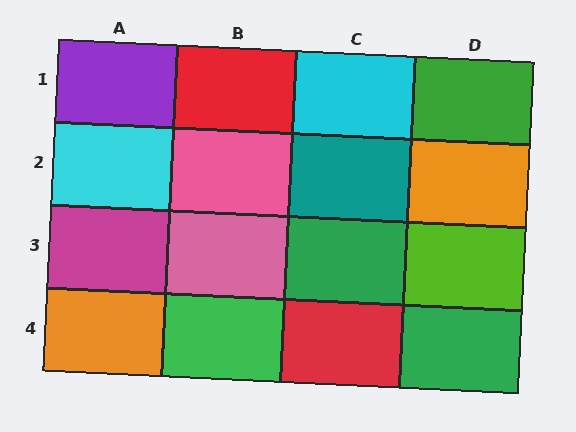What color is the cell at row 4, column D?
Green.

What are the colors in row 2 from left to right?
Cyan, pink, teal, orange.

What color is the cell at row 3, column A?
Magenta.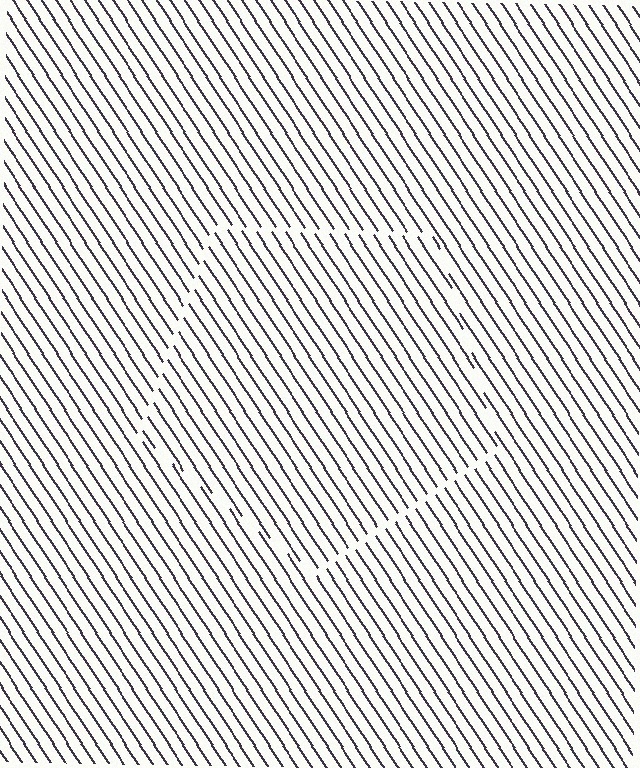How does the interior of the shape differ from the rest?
The interior of the shape contains the same grating, shifted by half a period — the contour is defined by the phase discontinuity where line-ends from the inner and outer gratings abut.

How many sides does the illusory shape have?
5 sides — the line-ends trace a pentagon.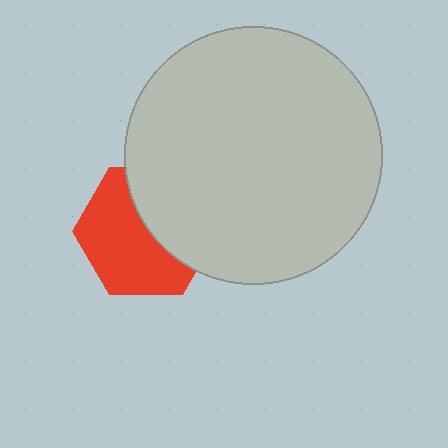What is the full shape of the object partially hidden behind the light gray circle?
The partially hidden object is a red hexagon.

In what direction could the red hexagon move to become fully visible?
The red hexagon could move left. That would shift it out from behind the light gray circle entirely.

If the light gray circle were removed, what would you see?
You would see the complete red hexagon.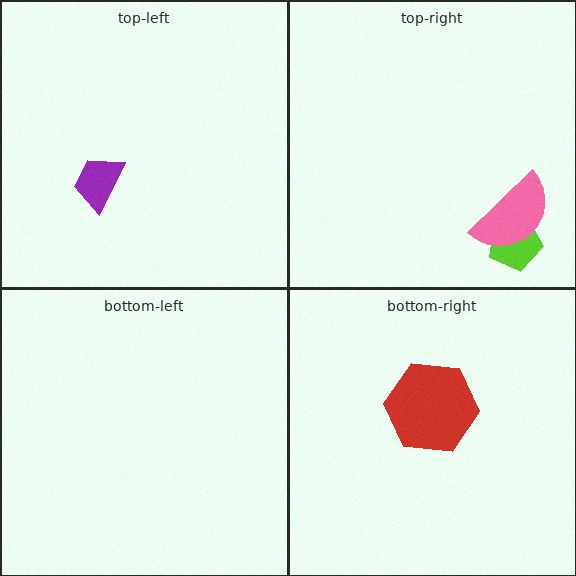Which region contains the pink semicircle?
The top-right region.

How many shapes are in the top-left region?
1.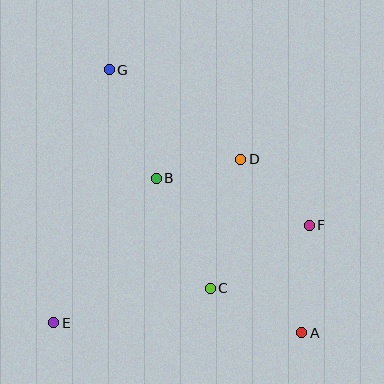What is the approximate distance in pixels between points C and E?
The distance between C and E is approximately 160 pixels.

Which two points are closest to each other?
Points B and D are closest to each other.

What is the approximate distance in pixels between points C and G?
The distance between C and G is approximately 241 pixels.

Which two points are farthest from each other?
Points A and G are farthest from each other.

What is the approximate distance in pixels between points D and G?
The distance between D and G is approximately 159 pixels.